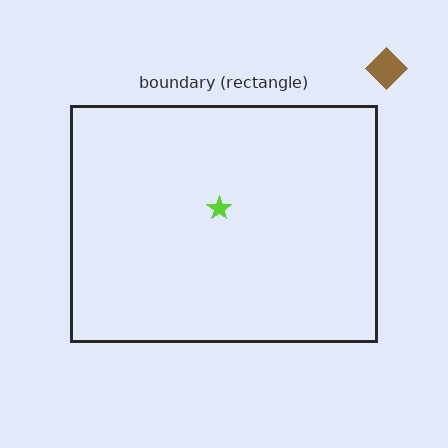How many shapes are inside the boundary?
1 inside, 1 outside.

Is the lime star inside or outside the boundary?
Inside.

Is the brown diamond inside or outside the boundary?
Outside.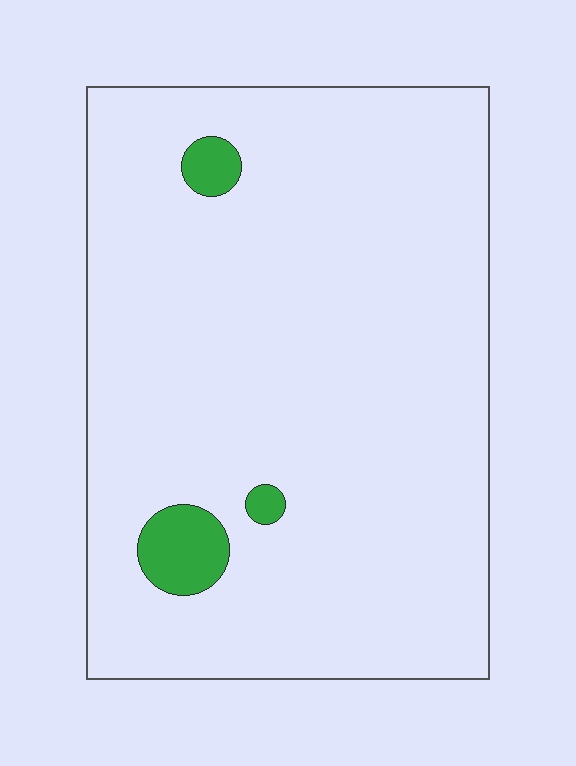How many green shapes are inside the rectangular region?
3.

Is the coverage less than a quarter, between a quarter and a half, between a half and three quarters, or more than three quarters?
Less than a quarter.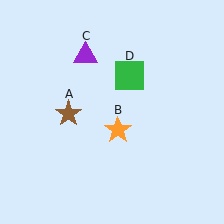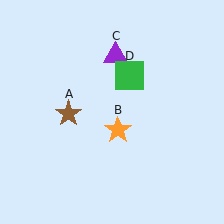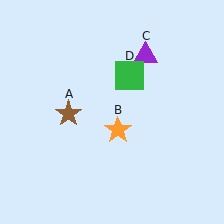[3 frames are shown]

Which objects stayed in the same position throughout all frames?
Brown star (object A) and orange star (object B) and green square (object D) remained stationary.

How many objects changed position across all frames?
1 object changed position: purple triangle (object C).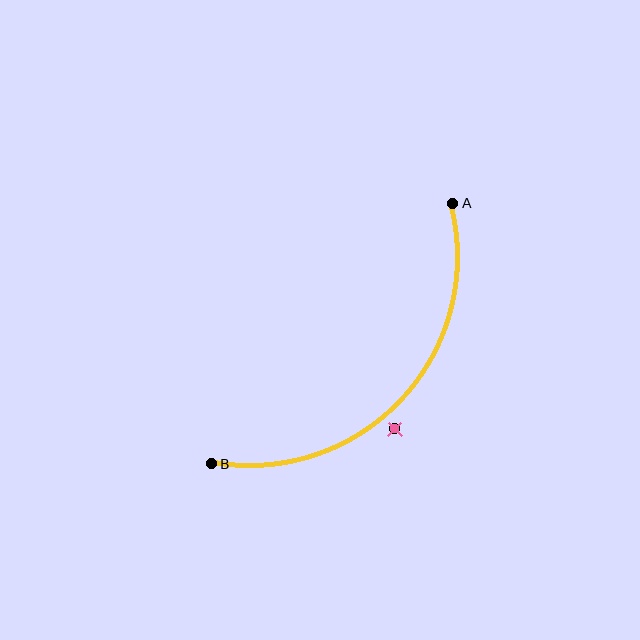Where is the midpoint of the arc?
The arc midpoint is the point on the curve farthest from the straight line joining A and B. It sits below and to the right of that line.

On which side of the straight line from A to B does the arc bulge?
The arc bulges below and to the right of the straight line connecting A and B.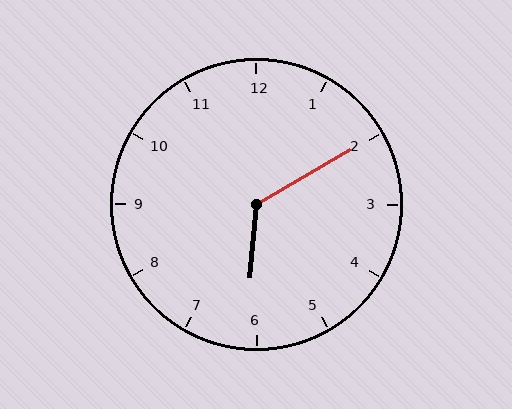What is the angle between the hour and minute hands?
Approximately 125 degrees.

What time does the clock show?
6:10.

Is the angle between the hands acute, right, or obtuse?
It is obtuse.